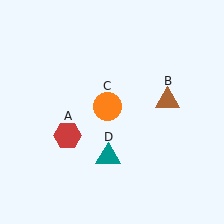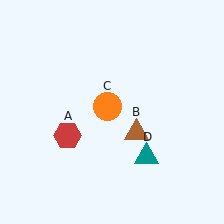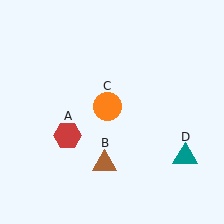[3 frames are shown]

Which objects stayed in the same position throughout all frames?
Red hexagon (object A) and orange circle (object C) remained stationary.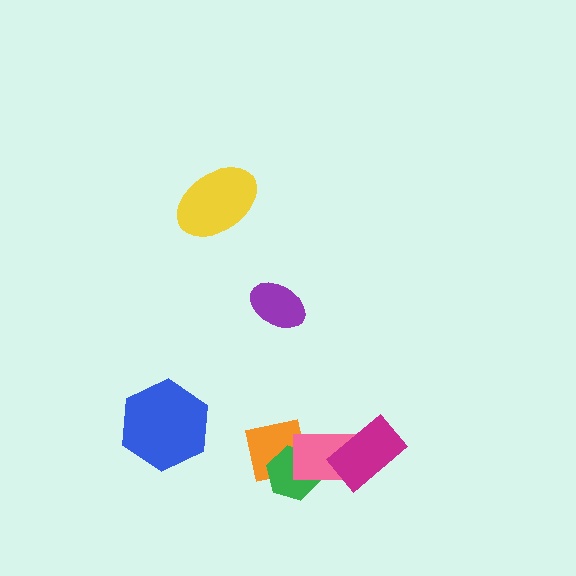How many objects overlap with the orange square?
2 objects overlap with the orange square.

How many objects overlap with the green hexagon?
2 objects overlap with the green hexagon.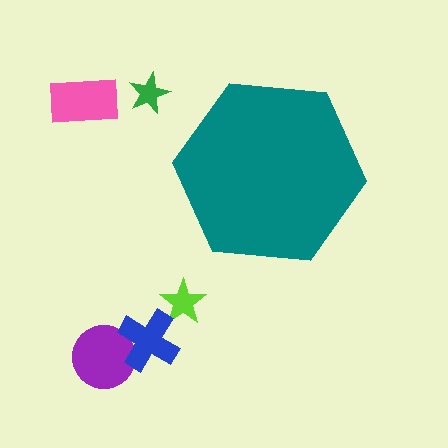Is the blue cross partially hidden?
No, the blue cross is fully visible.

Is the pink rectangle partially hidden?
No, the pink rectangle is fully visible.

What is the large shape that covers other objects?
A teal hexagon.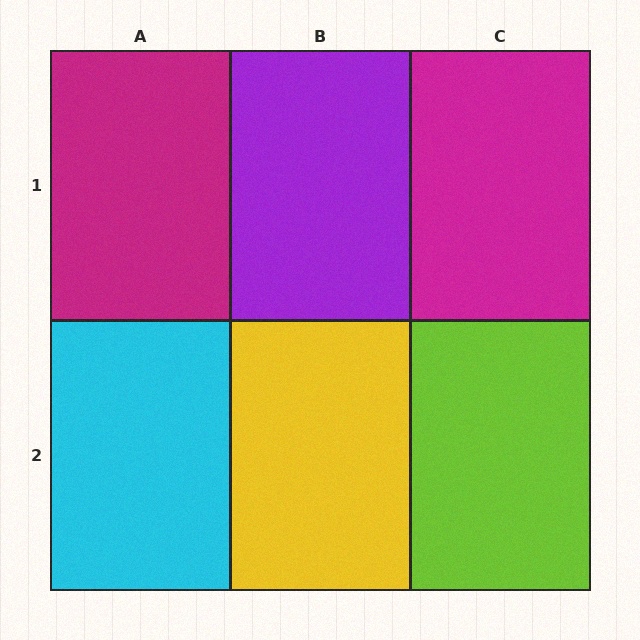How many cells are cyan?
1 cell is cyan.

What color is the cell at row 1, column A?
Magenta.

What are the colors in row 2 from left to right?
Cyan, yellow, lime.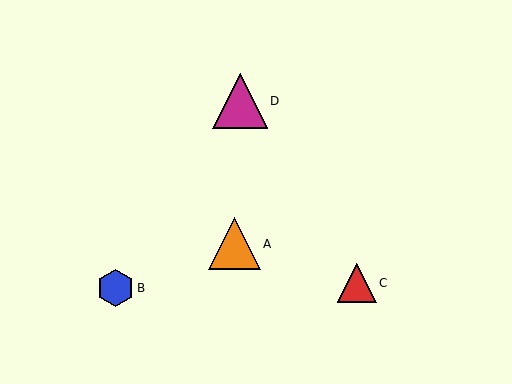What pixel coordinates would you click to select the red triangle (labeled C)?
Click at (357, 283) to select the red triangle C.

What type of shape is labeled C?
Shape C is a red triangle.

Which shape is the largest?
The magenta triangle (labeled D) is the largest.